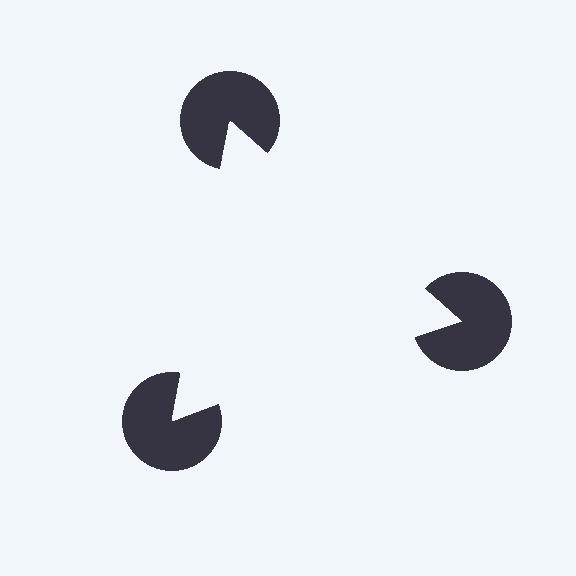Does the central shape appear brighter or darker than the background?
It typically appears slightly brighter than the background, even though no actual brightness change is drawn.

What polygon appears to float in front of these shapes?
An illusory triangle — its edges are inferred from the aligned wedge cuts in the pac-man discs, not physically drawn.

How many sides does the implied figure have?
3 sides.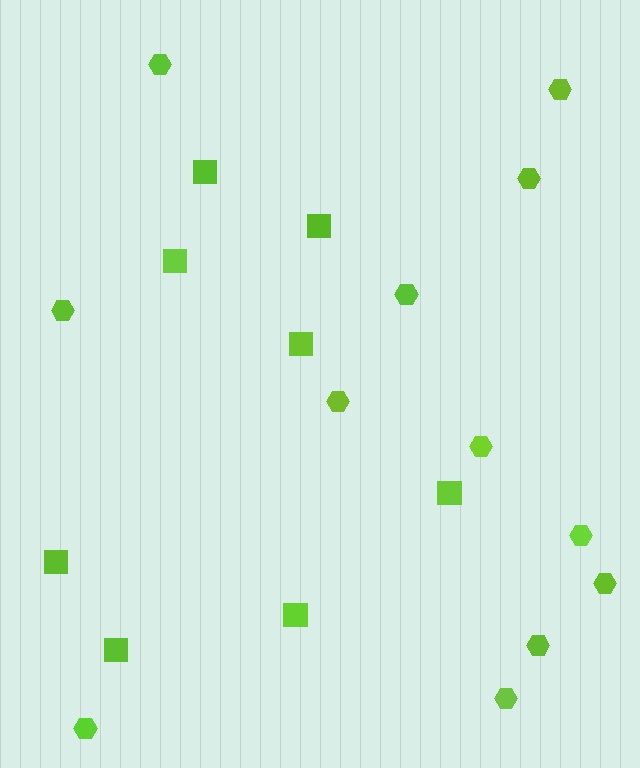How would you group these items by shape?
There are 2 groups: one group of squares (8) and one group of hexagons (12).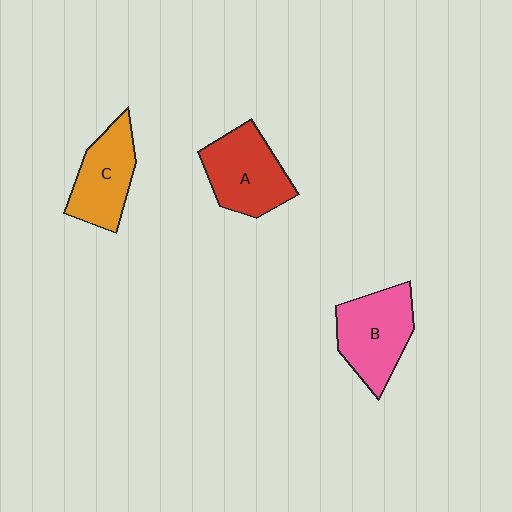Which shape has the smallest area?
Shape C (orange).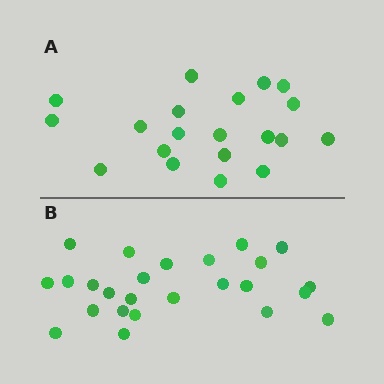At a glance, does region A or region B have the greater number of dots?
Region B (the bottom region) has more dots.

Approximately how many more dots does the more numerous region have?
Region B has about 5 more dots than region A.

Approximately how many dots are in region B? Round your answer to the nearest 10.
About 20 dots. (The exact count is 25, which rounds to 20.)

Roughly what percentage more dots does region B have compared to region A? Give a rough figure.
About 25% more.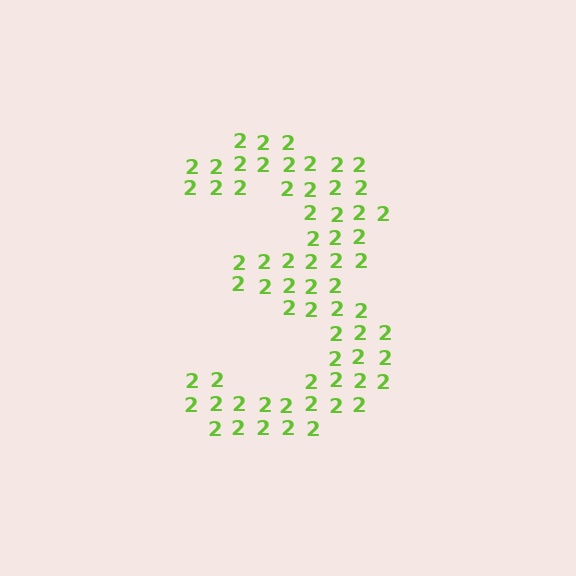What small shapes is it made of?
It is made of small digit 2's.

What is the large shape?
The large shape is the digit 3.